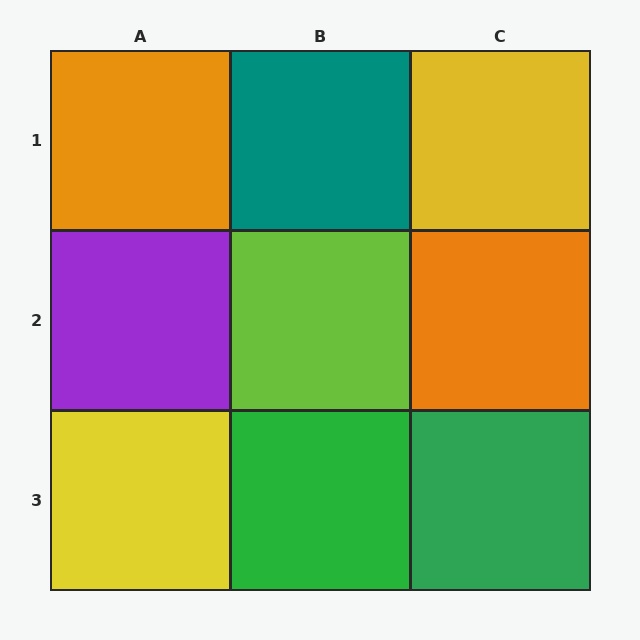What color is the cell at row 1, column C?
Yellow.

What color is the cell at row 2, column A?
Purple.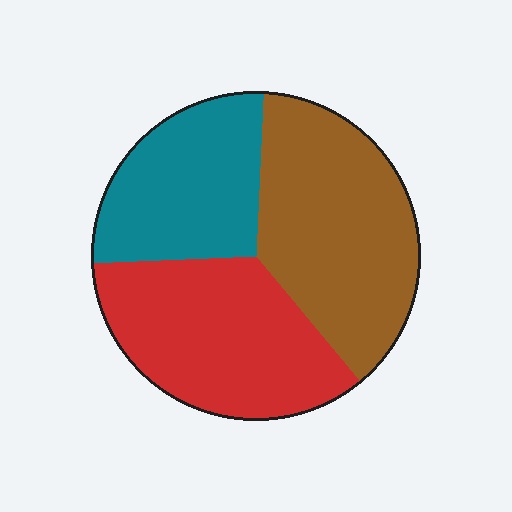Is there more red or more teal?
Red.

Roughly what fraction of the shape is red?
Red covers 35% of the shape.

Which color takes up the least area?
Teal, at roughly 25%.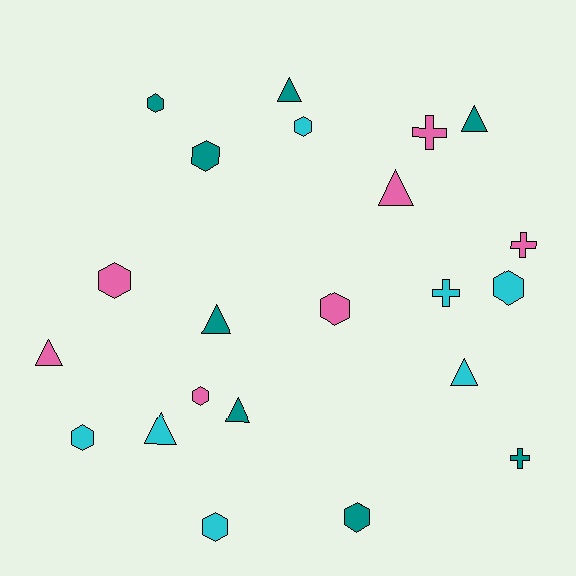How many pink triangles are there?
There are 2 pink triangles.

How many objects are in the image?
There are 22 objects.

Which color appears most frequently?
Teal, with 8 objects.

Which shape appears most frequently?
Hexagon, with 10 objects.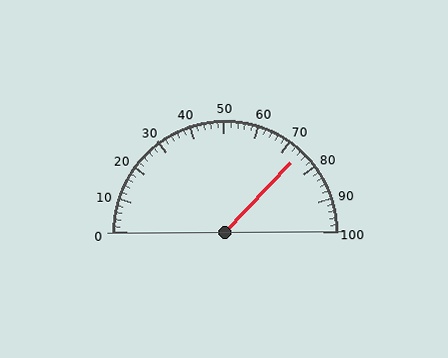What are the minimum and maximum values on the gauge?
The gauge ranges from 0 to 100.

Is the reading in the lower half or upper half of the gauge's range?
The reading is in the upper half of the range (0 to 100).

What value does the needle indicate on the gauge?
The needle indicates approximately 74.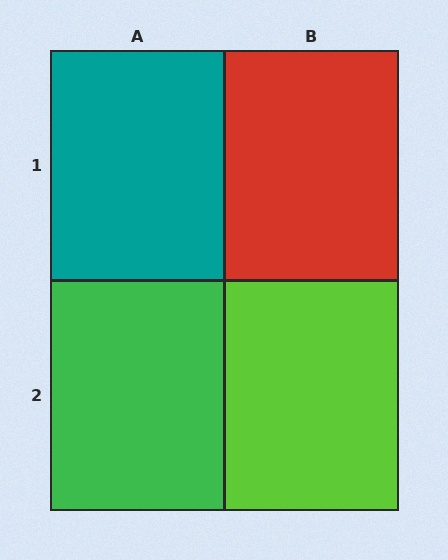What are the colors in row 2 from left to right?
Green, lime.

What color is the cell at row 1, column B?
Red.